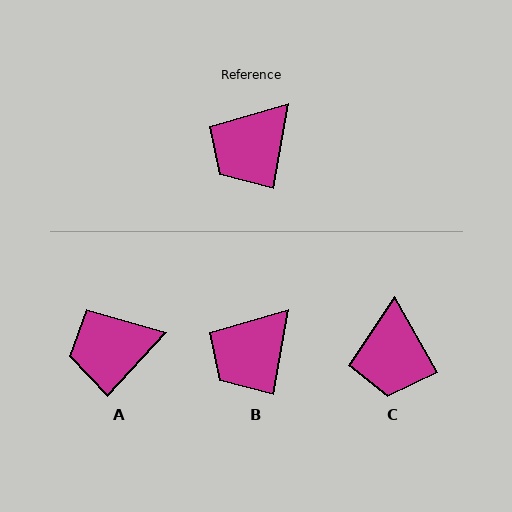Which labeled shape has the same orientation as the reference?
B.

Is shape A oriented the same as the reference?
No, it is off by about 32 degrees.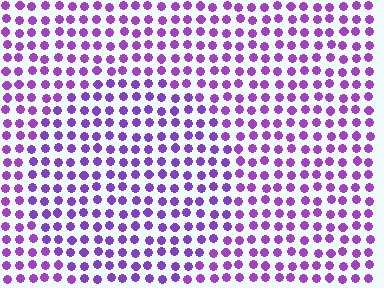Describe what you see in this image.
The image is filled with small purple elements in a uniform arrangement. A circle-shaped region is visible where the elements are tinted to a slightly different hue, forming a subtle color boundary.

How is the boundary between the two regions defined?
The boundary is defined purely by a slight shift in hue (about 16 degrees). Spacing, size, and orientation are identical on both sides.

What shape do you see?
I see a circle.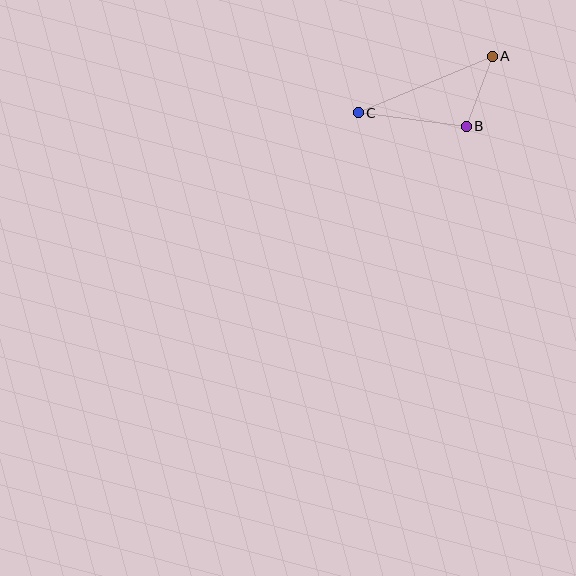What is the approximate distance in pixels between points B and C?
The distance between B and C is approximately 109 pixels.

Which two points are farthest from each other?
Points A and C are farthest from each other.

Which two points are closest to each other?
Points A and B are closest to each other.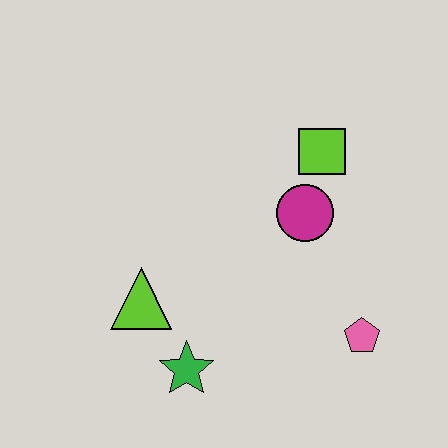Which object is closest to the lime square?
The magenta circle is closest to the lime square.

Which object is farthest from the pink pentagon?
The lime triangle is farthest from the pink pentagon.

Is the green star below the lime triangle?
Yes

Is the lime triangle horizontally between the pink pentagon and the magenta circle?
No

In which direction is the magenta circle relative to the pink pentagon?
The magenta circle is above the pink pentagon.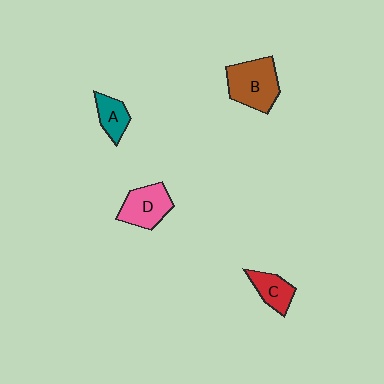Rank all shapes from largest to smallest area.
From largest to smallest: B (brown), D (pink), C (red), A (teal).